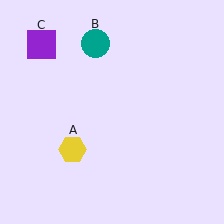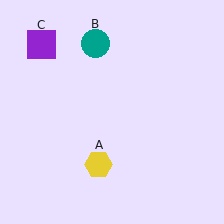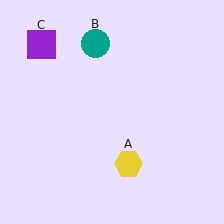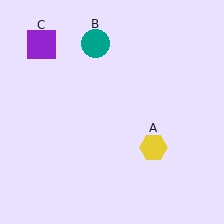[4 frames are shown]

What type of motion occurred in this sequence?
The yellow hexagon (object A) rotated counterclockwise around the center of the scene.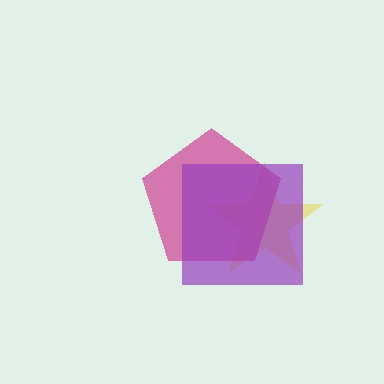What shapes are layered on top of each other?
The layered shapes are: a yellow star, a magenta pentagon, a purple square.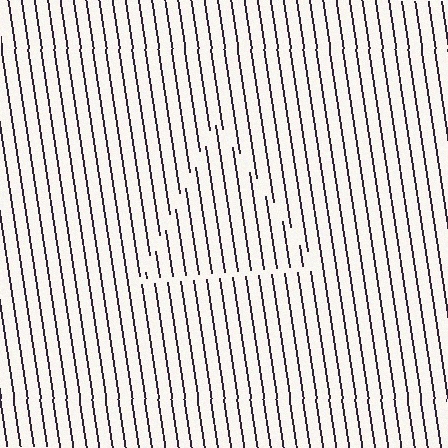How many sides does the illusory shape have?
3 sides — the line-ends trace a triangle.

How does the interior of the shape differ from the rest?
The interior of the shape contains the same grating, shifted by half a period — the contour is defined by the phase discontinuity where line-ends from the inner and outer gratings abut.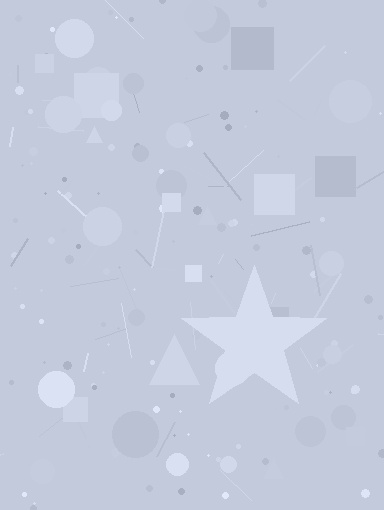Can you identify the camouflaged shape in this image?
The camouflaged shape is a star.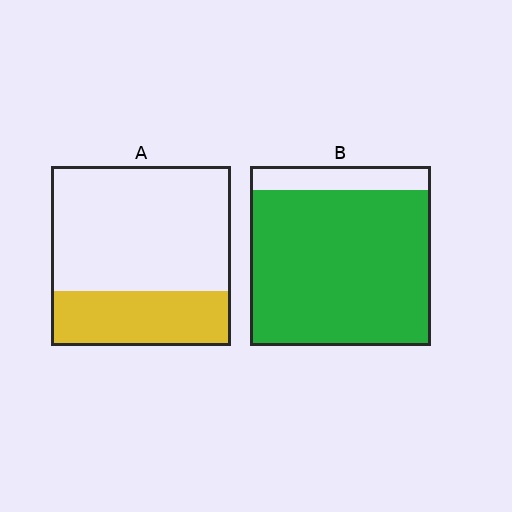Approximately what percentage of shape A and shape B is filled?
A is approximately 30% and B is approximately 85%.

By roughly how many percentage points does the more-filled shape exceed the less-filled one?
By roughly 55 percentage points (B over A).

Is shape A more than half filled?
No.